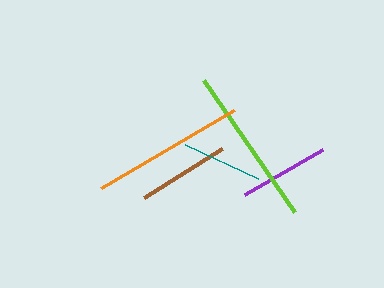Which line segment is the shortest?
The teal line is the shortest at approximately 80 pixels.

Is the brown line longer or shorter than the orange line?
The orange line is longer than the brown line.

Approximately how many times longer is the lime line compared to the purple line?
The lime line is approximately 1.8 times the length of the purple line.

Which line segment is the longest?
The lime line is the longest at approximately 160 pixels.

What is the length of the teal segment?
The teal segment is approximately 80 pixels long.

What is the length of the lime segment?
The lime segment is approximately 160 pixels long.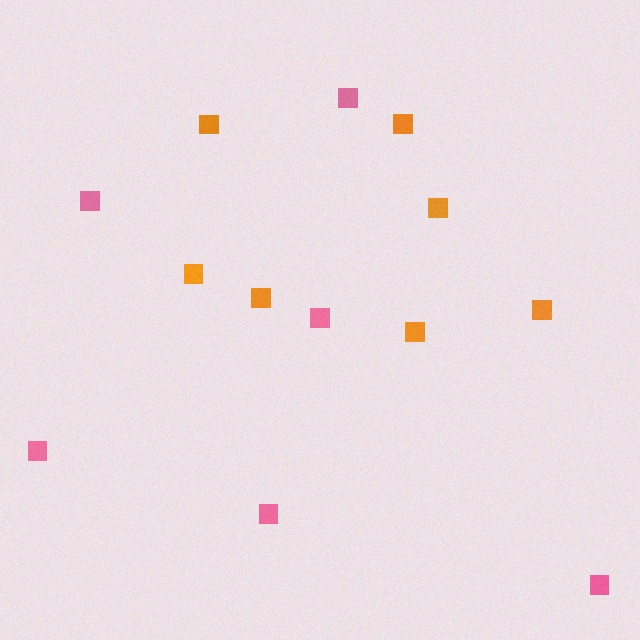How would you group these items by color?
There are 2 groups: one group of orange squares (7) and one group of pink squares (6).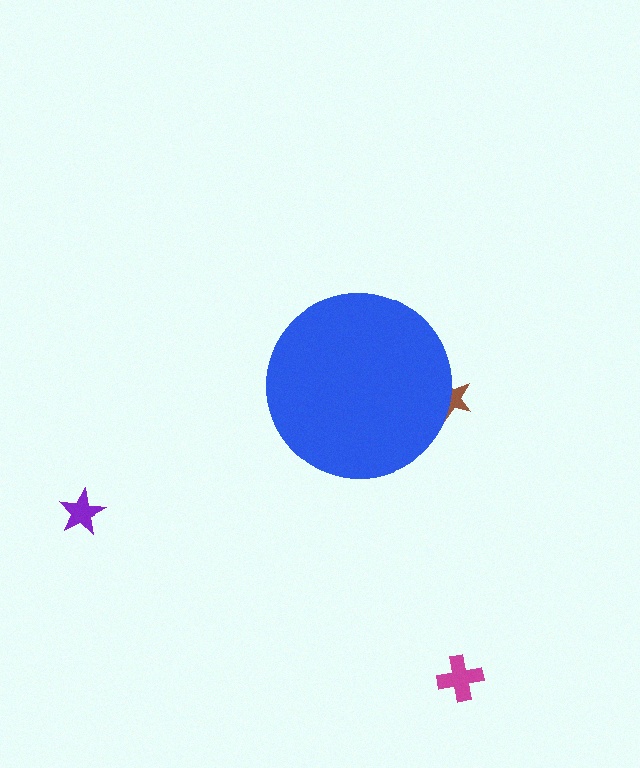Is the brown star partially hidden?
Yes, the brown star is partially hidden behind the blue circle.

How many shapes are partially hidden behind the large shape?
1 shape is partially hidden.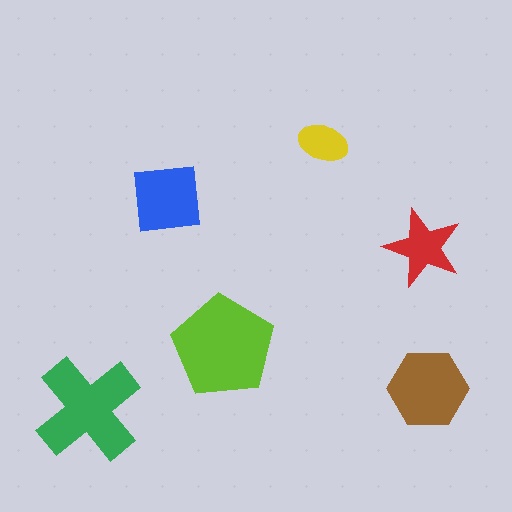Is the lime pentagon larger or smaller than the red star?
Larger.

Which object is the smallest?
The yellow ellipse.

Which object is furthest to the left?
The green cross is leftmost.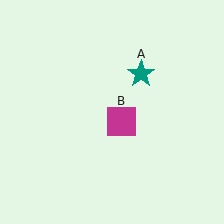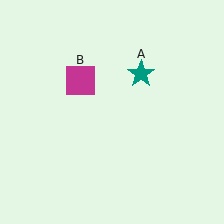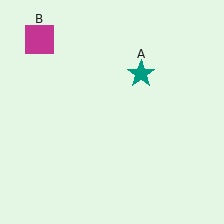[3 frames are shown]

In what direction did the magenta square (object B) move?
The magenta square (object B) moved up and to the left.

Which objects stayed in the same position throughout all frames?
Teal star (object A) remained stationary.